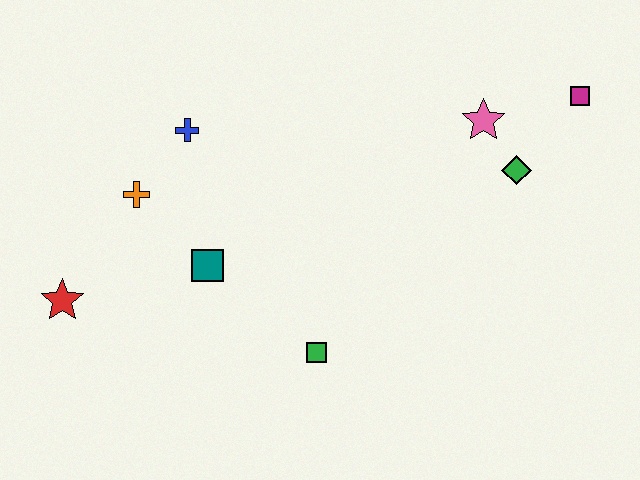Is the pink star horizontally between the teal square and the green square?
No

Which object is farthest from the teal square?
The magenta square is farthest from the teal square.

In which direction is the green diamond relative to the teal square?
The green diamond is to the right of the teal square.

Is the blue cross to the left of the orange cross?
No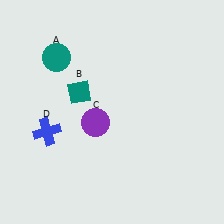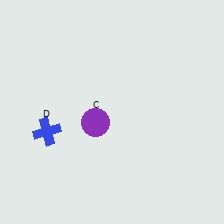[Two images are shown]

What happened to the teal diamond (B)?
The teal diamond (B) was removed in Image 2. It was in the top-left area of Image 1.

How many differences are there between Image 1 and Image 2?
There are 2 differences between the two images.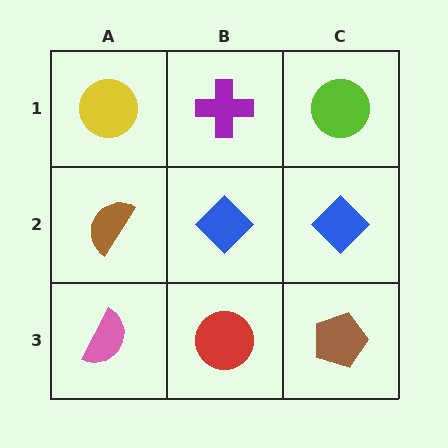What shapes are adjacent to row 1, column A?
A brown semicircle (row 2, column A), a purple cross (row 1, column B).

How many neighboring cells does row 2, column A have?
3.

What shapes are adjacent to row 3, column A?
A brown semicircle (row 2, column A), a red circle (row 3, column B).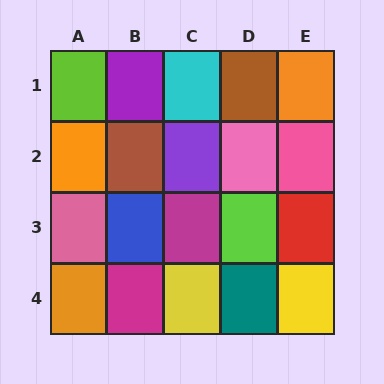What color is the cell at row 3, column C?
Magenta.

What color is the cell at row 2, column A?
Orange.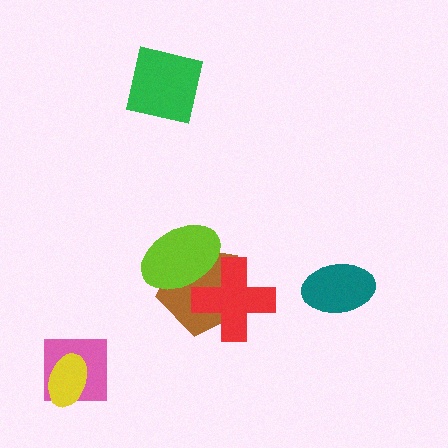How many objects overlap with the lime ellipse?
2 objects overlap with the lime ellipse.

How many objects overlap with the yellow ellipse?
1 object overlaps with the yellow ellipse.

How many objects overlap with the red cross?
2 objects overlap with the red cross.